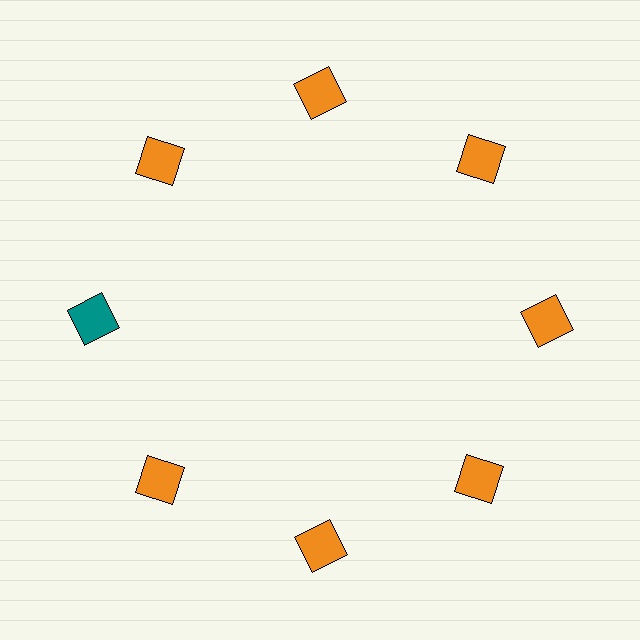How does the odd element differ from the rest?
It has a different color: teal instead of orange.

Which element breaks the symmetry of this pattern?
The teal square at roughly the 9 o'clock position breaks the symmetry. All other shapes are orange squares.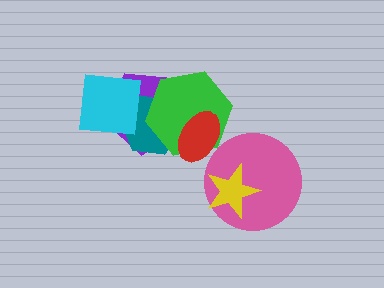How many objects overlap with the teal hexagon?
4 objects overlap with the teal hexagon.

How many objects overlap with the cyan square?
2 objects overlap with the cyan square.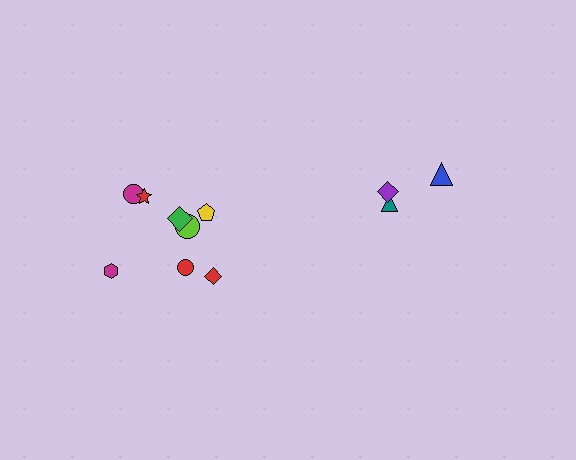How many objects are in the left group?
There are 8 objects.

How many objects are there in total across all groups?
There are 11 objects.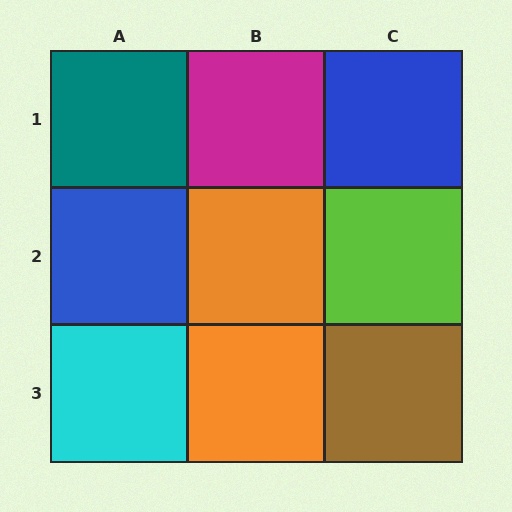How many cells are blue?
2 cells are blue.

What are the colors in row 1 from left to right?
Teal, magenta, blue.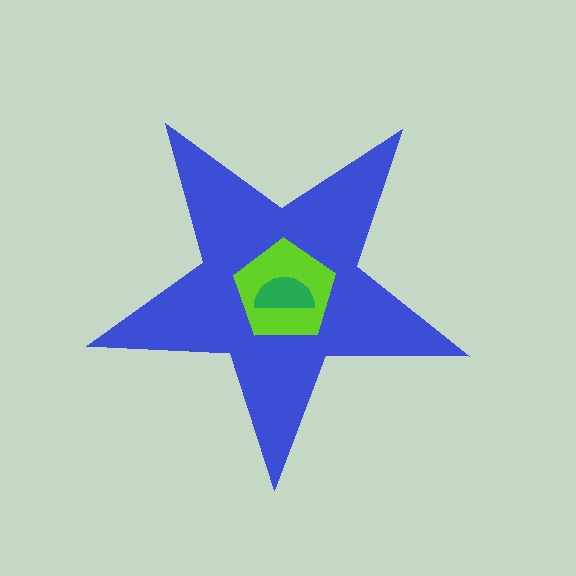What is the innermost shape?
The green semicircle.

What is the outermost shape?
The blue star.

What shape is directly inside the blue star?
The lime pentagon.